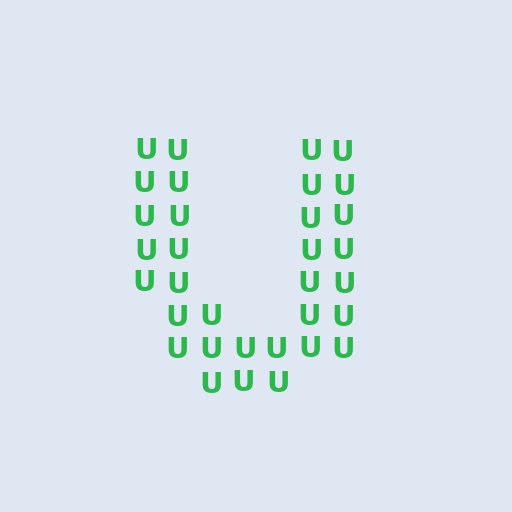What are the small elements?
The small elements are letter U's.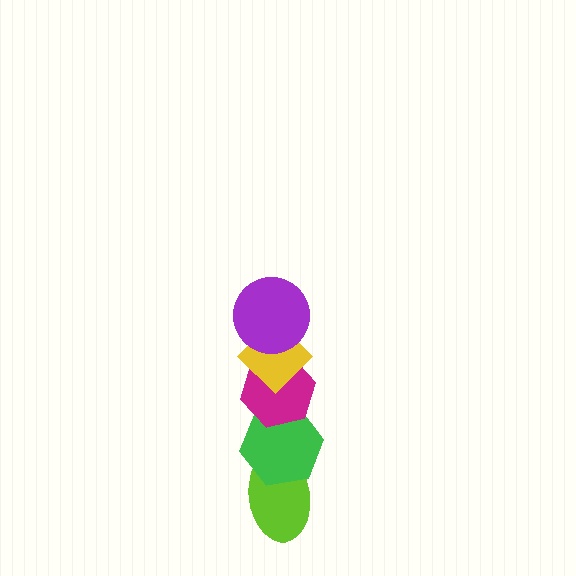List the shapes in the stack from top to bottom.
From top to bottom: the purple circle, the yellow diamond, the magenta hexagon, the green hexagon, the lime ellipse.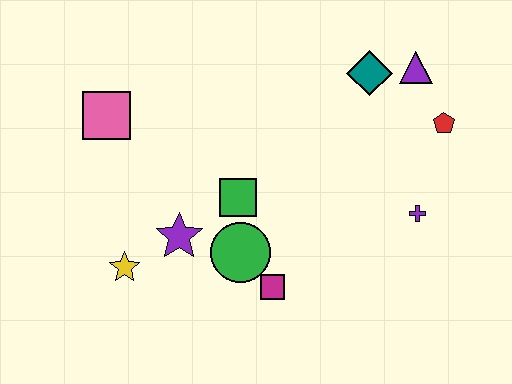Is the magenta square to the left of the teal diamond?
Yes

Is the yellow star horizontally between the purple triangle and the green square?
No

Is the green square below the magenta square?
No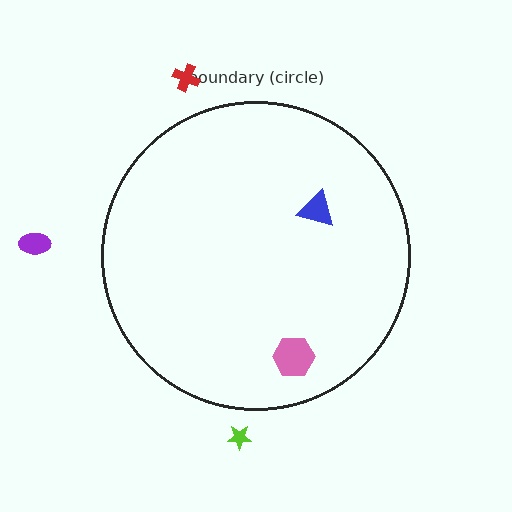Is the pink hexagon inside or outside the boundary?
Inside.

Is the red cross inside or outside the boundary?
Outside.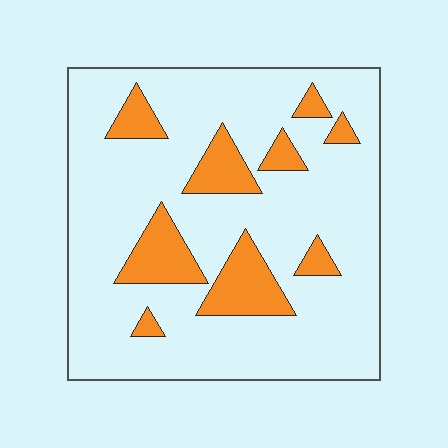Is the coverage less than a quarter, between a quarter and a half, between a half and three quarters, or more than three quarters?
Less than a quarter.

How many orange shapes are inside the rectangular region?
9.